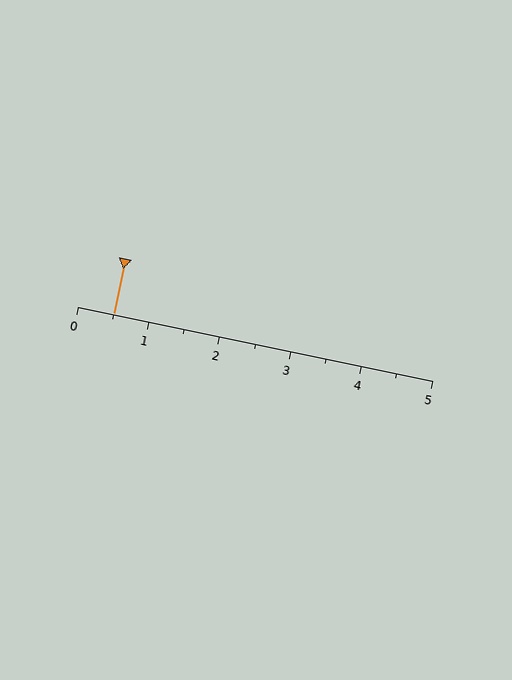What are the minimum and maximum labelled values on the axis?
The axis runs from 0 to 5.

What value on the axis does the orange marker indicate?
The marker indicates approximately 0.5.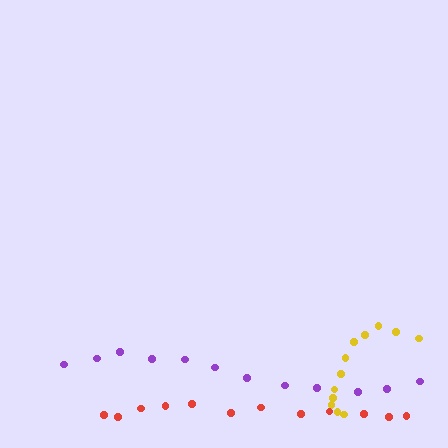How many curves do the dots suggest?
There are 3 distinct paths.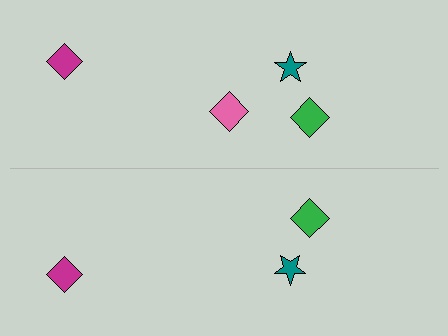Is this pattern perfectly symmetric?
No, the pattern is not perfectly symmetric. A pink diamond is missing from the bottom side.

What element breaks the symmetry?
A pink diamond is missing from the bottom side.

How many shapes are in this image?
There are 7 shapes in this image.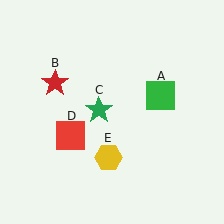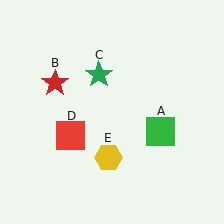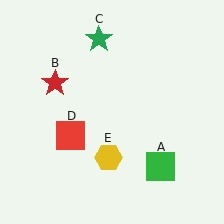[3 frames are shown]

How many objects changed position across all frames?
2 objects changed position: green square (object A), green star (object C).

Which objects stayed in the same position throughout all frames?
Red star (object B) and red square (object D) and yellow hexagon (object E) remained stationary.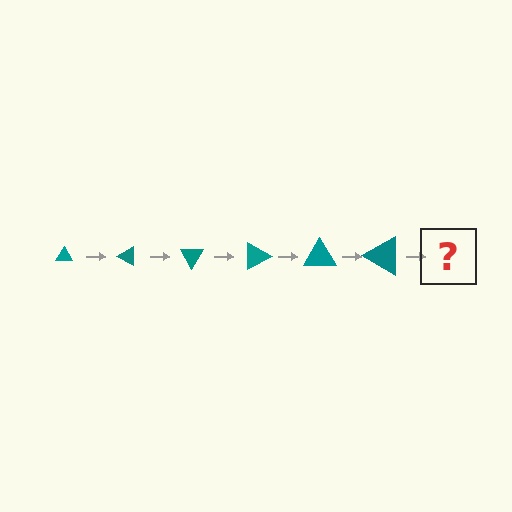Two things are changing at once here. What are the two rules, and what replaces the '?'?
The two rules are that the triangle grows larger each step and it rotates 30 degrees each step. The '?' should be a triangle, larger than the previous one and rotated 180 degrees from the start.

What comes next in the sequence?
The next element should be a triangle, larger than the previous one and rotated 180 degrees from the start.